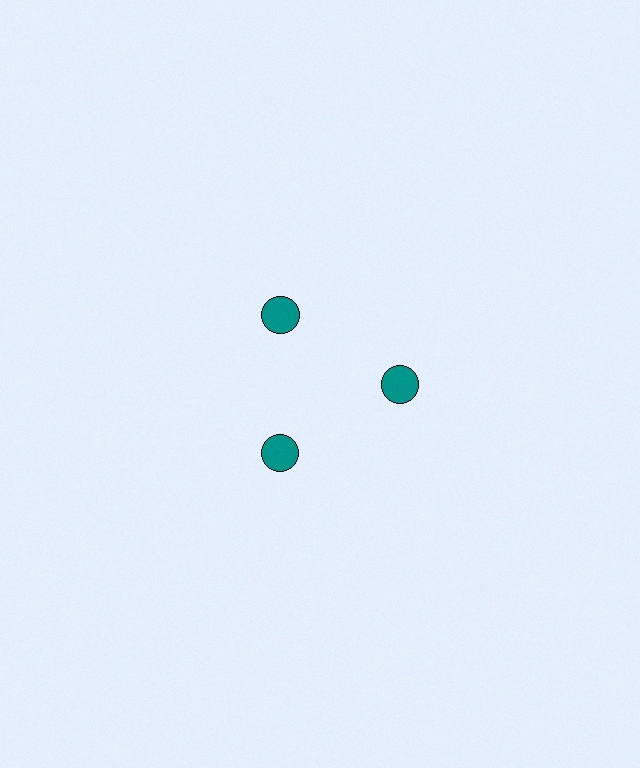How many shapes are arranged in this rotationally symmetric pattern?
There are 3 shapes, arranged in 3 groups of 1.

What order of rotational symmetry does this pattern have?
This pattern has 3-fold rotational symmetry.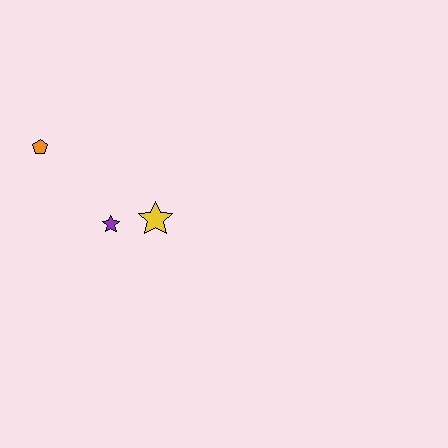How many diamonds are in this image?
There are no diamonds.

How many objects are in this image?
There are 3 objects.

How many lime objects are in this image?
There are no lime objects.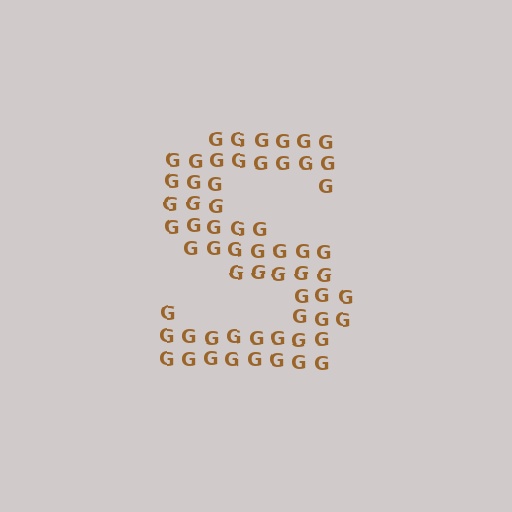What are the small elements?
The small elements are letter G's.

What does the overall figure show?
The overall figure shows the letter S.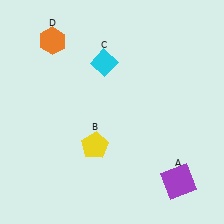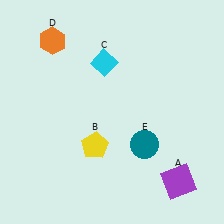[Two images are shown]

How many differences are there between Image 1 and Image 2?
There is 1 difference between the two images.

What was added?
A teal circle (E) was added in Image 2.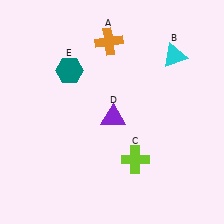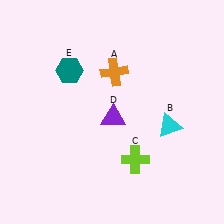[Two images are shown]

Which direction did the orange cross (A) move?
The orange cross (A) moved down.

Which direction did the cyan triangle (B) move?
The cyan triangle (B) moved down.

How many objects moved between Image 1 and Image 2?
2 objects moved between the two images.